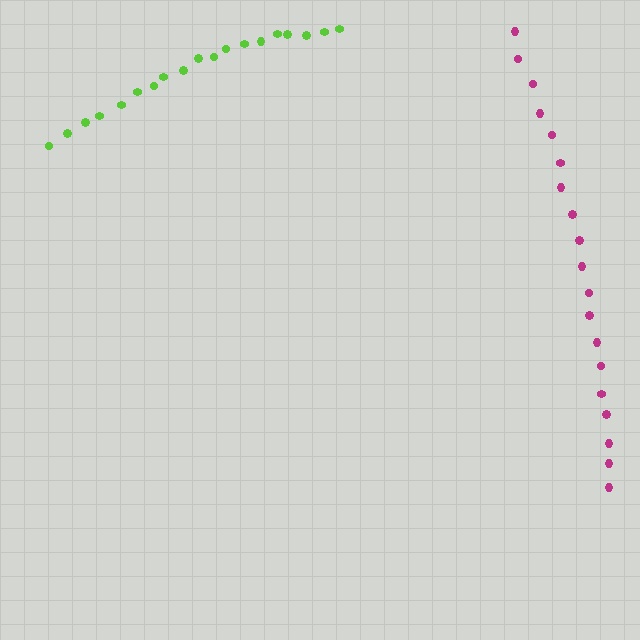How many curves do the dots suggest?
There are 2 distinct paths.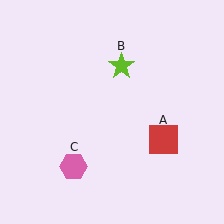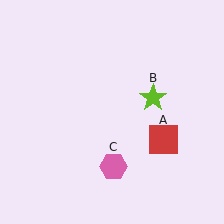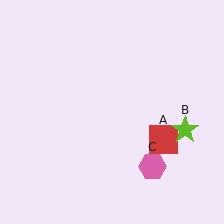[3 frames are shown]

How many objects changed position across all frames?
2 objects changed position: lime star (object B), pink hexagon (object C).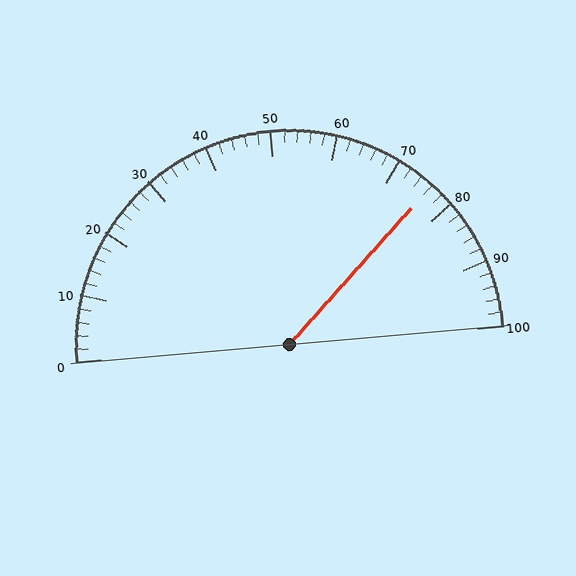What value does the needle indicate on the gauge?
The needle indicates approximately 76.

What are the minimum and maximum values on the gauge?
The gauge ranges from 0 to 100.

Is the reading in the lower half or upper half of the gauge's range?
The reading is in the upper half of the range (0 to 100).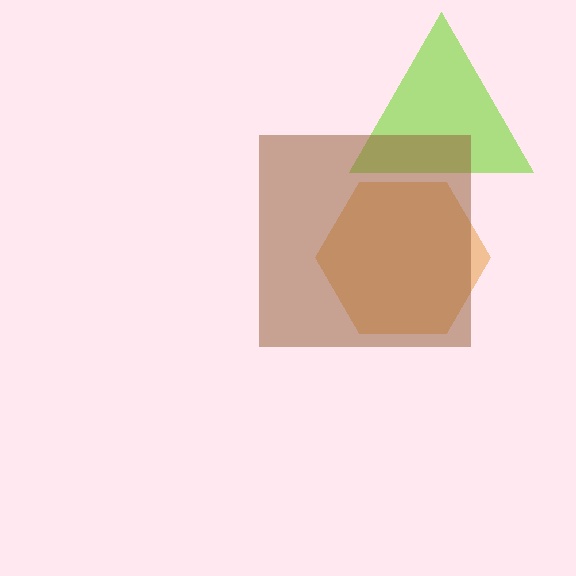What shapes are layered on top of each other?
The layered shapes are: an orange hexagon, a lime triangle, a brown square.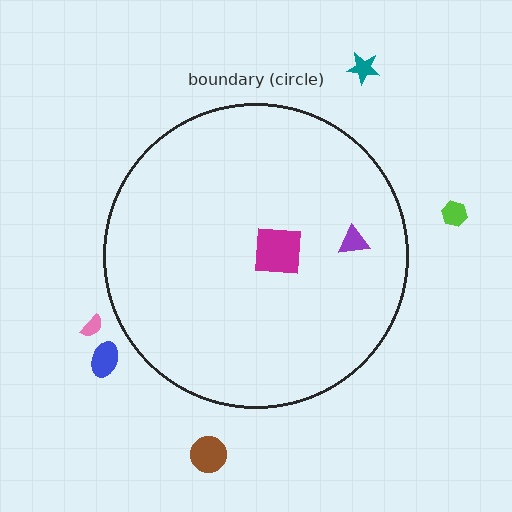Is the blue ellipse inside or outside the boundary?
Outside.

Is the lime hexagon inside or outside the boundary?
Outside.